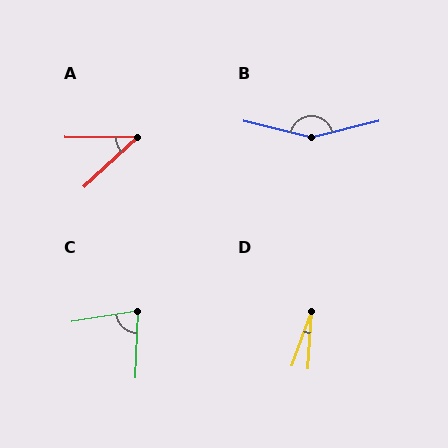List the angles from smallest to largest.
D (17°), A (43°), C (78°), B (153°).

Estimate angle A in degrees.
Approximately 43 degrees.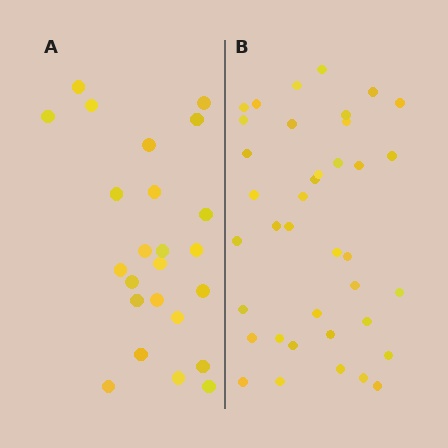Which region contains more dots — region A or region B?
Region B (the right region) has more dots.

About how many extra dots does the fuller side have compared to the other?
Region B has approximately 15 more dots than region A.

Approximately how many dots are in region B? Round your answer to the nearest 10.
About 40 dots. (The exact count is 38, which rounds to 40.)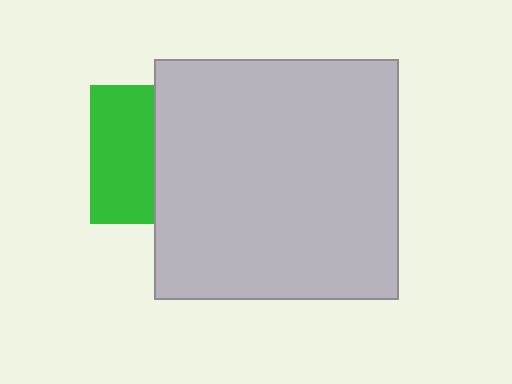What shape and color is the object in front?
The object in front is a light gray rectangle.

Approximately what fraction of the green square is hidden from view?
Roughly 54% of the green square is hidden behind the light gray rectangle.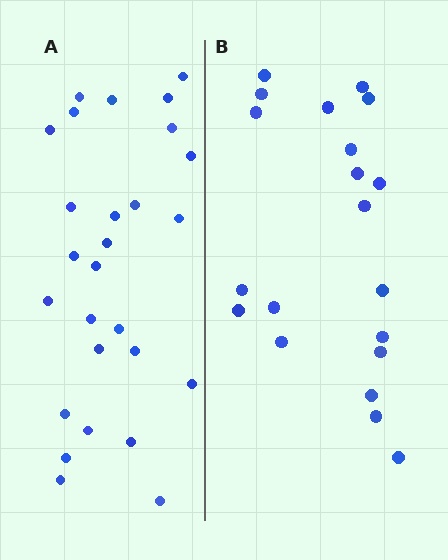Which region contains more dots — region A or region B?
Region A (the left region) has more dots.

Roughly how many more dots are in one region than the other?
Region A has roughly 8 or so more dots than region B.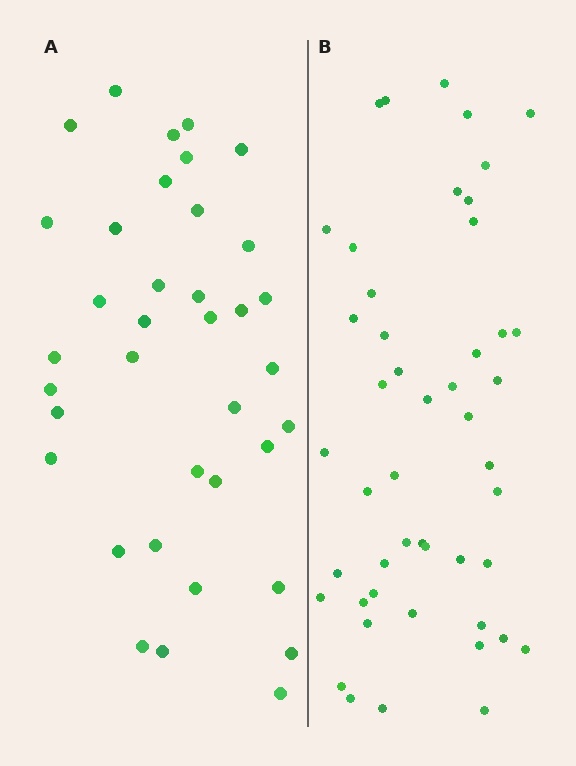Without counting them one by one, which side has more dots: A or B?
Region B (the right region) has more dots.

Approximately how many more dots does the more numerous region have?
Region B has roughly 12 or so more dots than region A.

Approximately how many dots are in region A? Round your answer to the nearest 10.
About 40 dots. (The exact count is 37, which rounds to 40.)